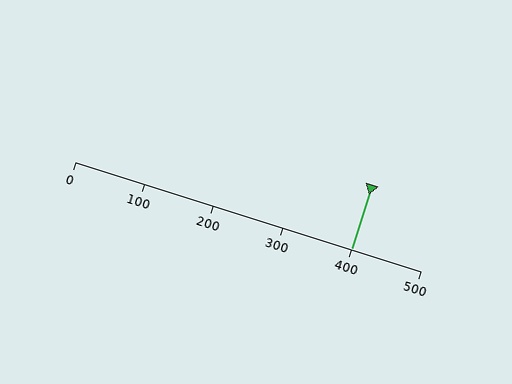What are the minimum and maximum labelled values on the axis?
The axis runs from 0 to 500.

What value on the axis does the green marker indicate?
The marker indicates approximately 400.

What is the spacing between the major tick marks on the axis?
The major ticks are spaced 100 apart.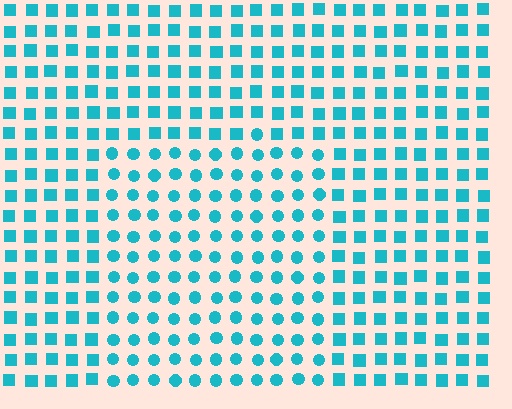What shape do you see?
I see a rectangle.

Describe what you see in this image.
The image is filled with small cyan elements arranged in a uniform grid. A rectangle-shaped region contains circles, while the surrounding area contains squares. The boundary is defined purely by the change in element shape.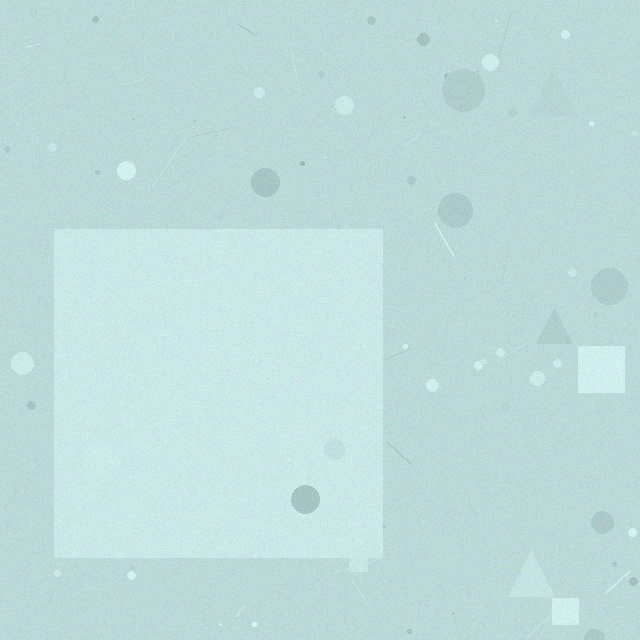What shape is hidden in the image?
A square is hidden in the image.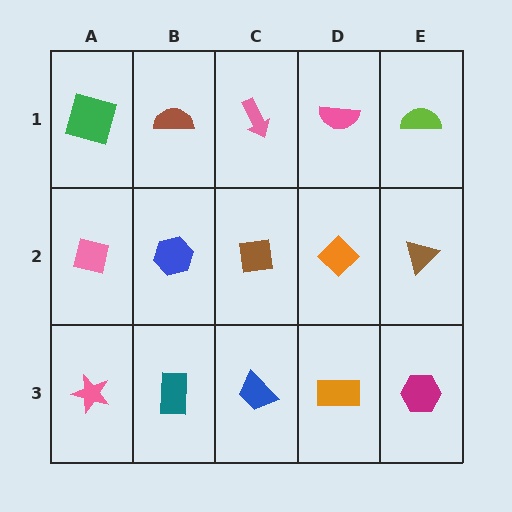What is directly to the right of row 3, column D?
A magenta hexagon.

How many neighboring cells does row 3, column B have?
3.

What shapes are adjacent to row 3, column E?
A brown triangle (row 2, column E), an orange rectangle (row 3, column D).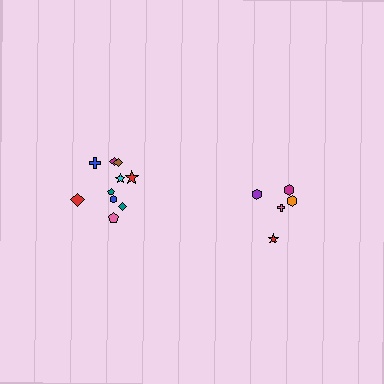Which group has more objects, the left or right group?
The left group.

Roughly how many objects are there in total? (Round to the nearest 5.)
Roughly 15 objects in total.